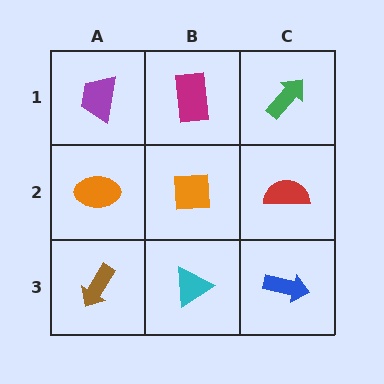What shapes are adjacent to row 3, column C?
A red semicircle (row 2, column C), a cyan triangle (row 3, column B).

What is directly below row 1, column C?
A red semicircle.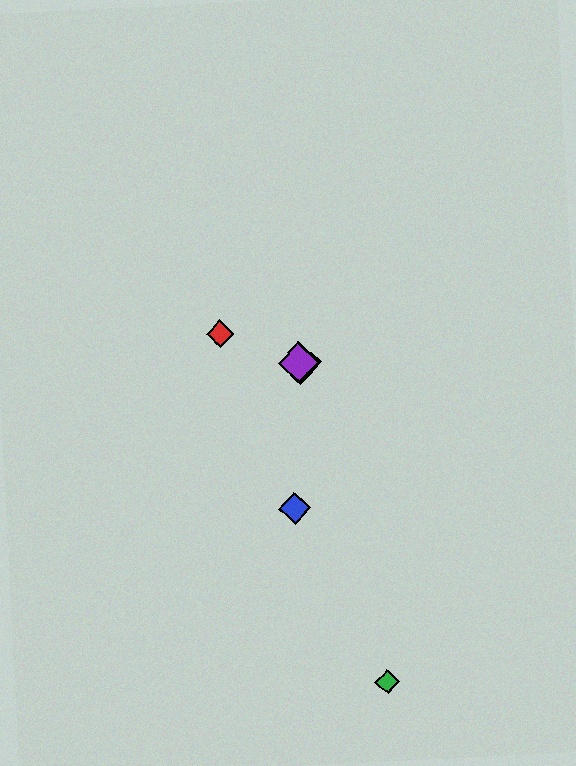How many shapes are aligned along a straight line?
3 shapes (the red diamond, the yellow diamond, the purple diamond) are aligned along a straight line.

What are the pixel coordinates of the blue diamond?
The blue diamond is at (295, 509).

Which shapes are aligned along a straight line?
The red diamond, the yellow diamond, the purple diamond are aligned along a straight line.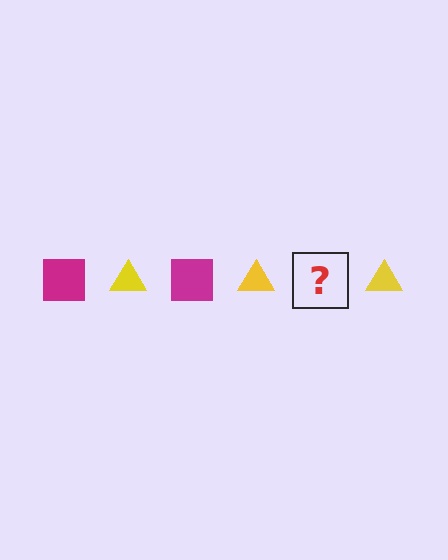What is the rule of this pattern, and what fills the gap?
The rule is that the pattern alternates between magenta square and yellow triangle. The gap should be filled with a magenta square.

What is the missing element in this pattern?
The missing element is a magenta square.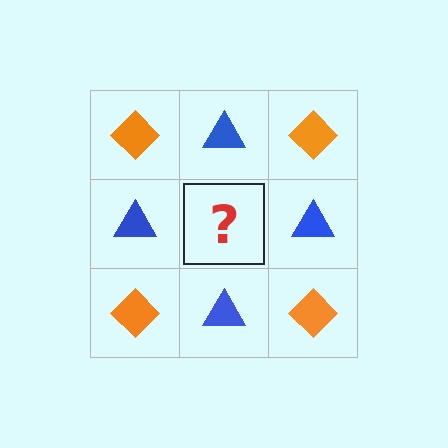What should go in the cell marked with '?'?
The missing cell should contain an orange diamond.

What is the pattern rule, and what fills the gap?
The rule is that it alternates orange diamond and blue triangle in a checkerboard pattern. The gap should be filled with an orange diamond.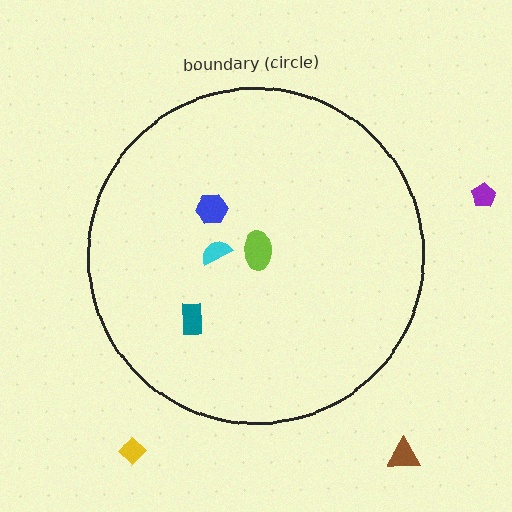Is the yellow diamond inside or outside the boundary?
Outside.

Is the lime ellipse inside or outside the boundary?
Inside.